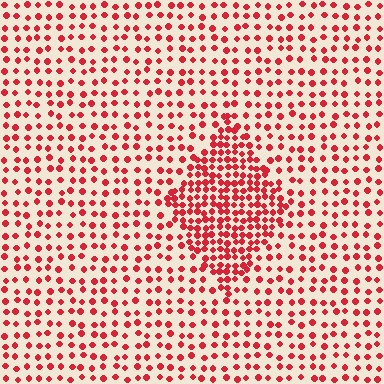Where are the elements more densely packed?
The elements are more densely packed inside the diamond boundary.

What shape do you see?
I see a diamond.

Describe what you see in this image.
The image contains small red elements arranged at two different densities. A diamond-shaped region is visible where the elements are more densely packed than the surrounding area.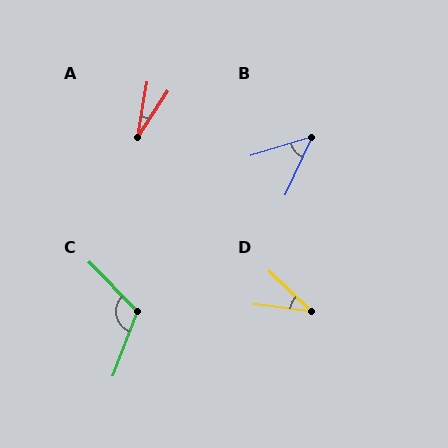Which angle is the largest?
C, at approximately 115 degrees.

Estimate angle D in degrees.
Approximately 36 degrees.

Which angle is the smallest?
A, at approximately 24 degrees.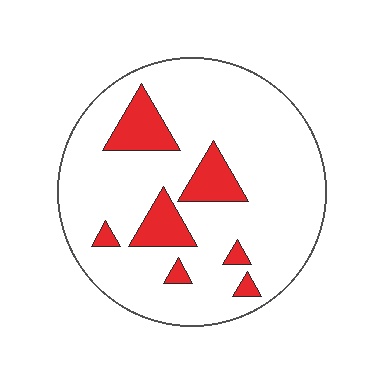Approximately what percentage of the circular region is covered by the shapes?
Approximately 15%.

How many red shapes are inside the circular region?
7.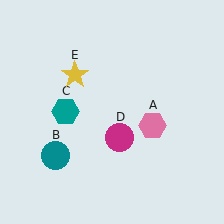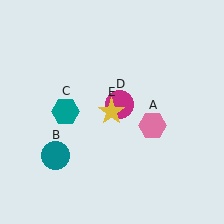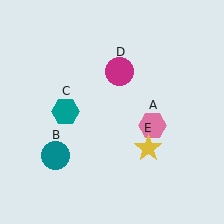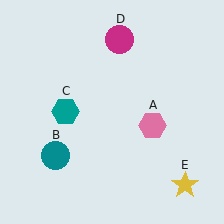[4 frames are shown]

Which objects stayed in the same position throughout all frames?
Pink hexagon (object A) and teal circle (object B) and teal hexagon (object C) remained stationary.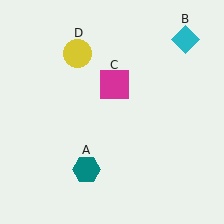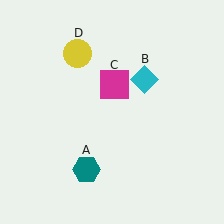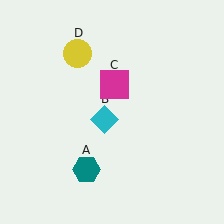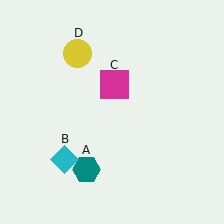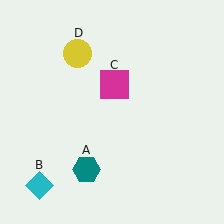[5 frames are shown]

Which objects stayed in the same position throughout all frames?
Teal hexagon (object A) and magenta square (object C) and yellow circle (object D) remained stationary.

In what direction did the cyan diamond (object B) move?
The cyan diamond (object B) moved down and to the left.